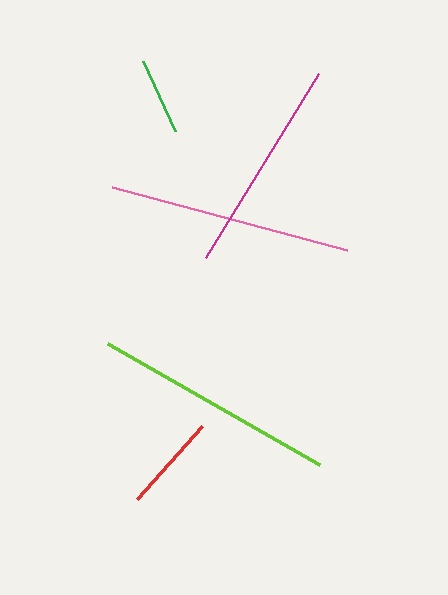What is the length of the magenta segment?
The magenta segment is approximately 216 pixels long.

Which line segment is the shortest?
The green line is the shortest at approximately 77 pixels.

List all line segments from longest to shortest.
From longest to shortest: lime, pink, magenta, red, green.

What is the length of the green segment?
The green segment is approximately 77 pixels long.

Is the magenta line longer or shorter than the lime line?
The lime line is longer than the magenta line.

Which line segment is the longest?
The lime line is the longest at approximately 244 pixels.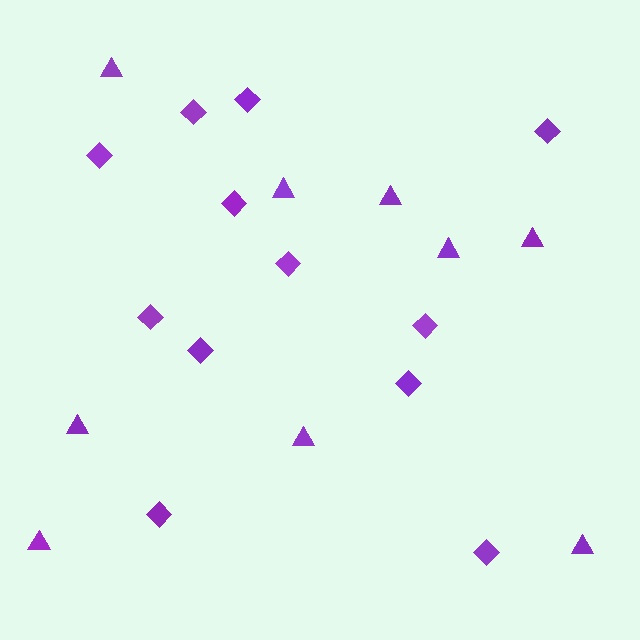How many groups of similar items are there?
There are 2 groups: one group of triangles (9) and one group of diamonds (12).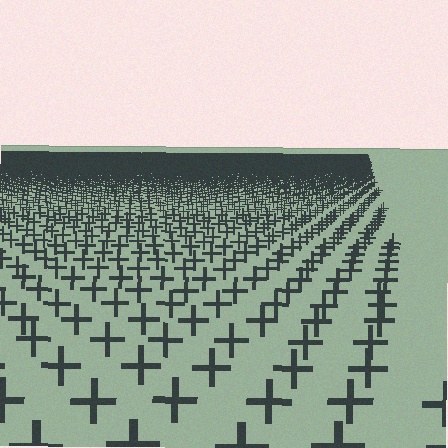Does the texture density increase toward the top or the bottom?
Density increases toward the top.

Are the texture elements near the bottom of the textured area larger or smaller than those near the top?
Larger. Near the bottom, elements are closer to the viewer and appear at a bigger on-screen size.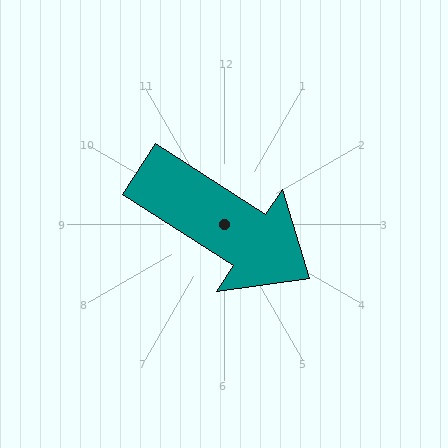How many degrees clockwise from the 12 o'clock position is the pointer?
Approximately 123 degrees.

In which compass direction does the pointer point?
Southeast.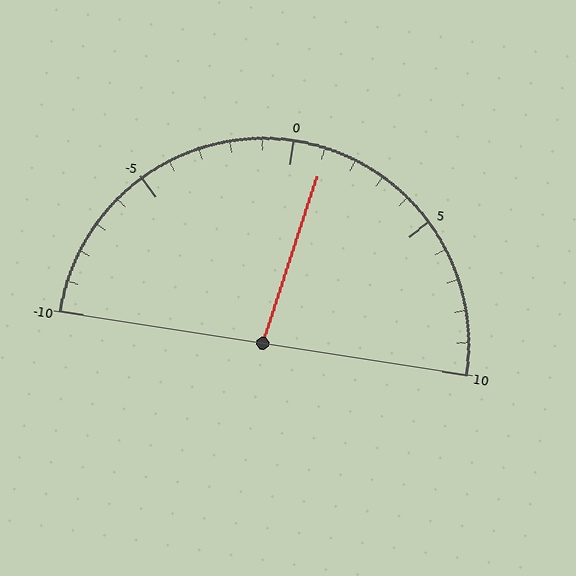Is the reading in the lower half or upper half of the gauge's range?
The reading is in the upper half of the range (-10 to 10).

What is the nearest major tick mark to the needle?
The nearest major tick mark is 0.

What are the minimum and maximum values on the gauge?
The gauge ranges from -10 to 10.